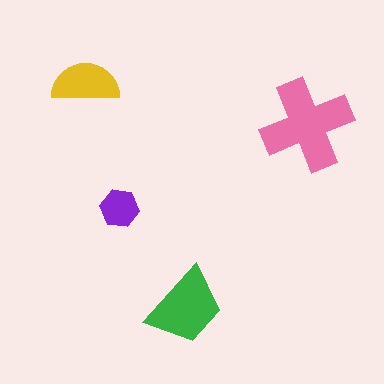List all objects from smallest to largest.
The purple hexagon, the yellow semicircle, the green trapezoid, the pink cross.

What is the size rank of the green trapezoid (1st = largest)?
2nd.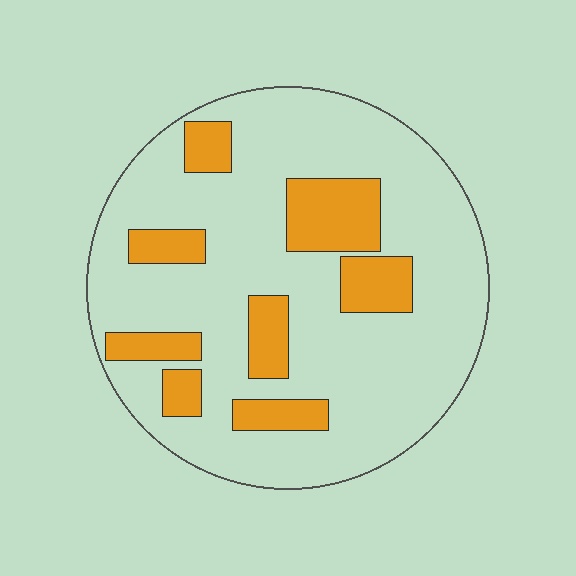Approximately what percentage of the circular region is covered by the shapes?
Approximately 20%.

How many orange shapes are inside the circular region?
8.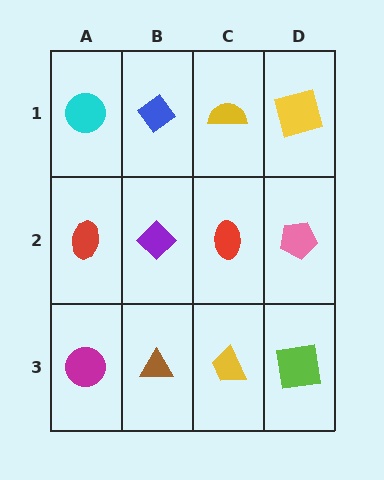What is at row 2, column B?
A purple diamond.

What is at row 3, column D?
A lime square.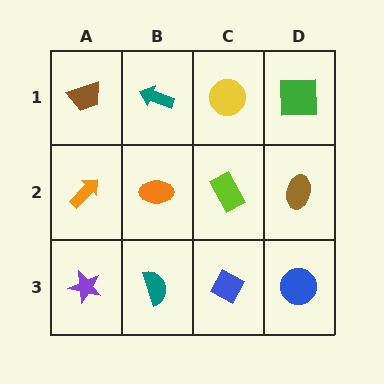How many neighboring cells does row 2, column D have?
3.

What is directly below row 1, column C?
A lime rectangle.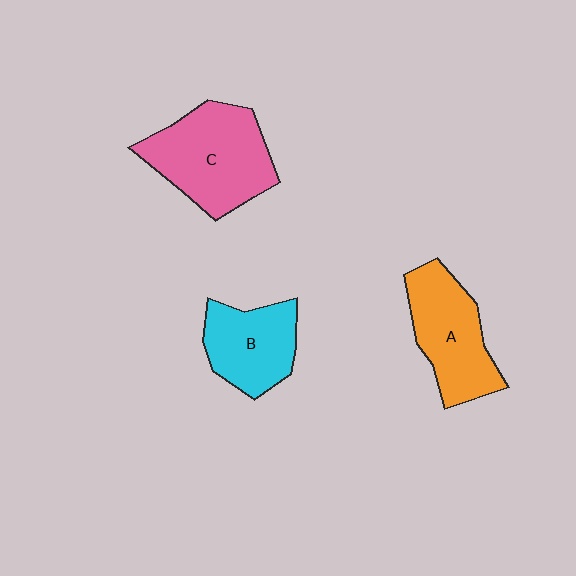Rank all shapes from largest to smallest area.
From largest to smallest: C (pink), A (orange), B (cyan).